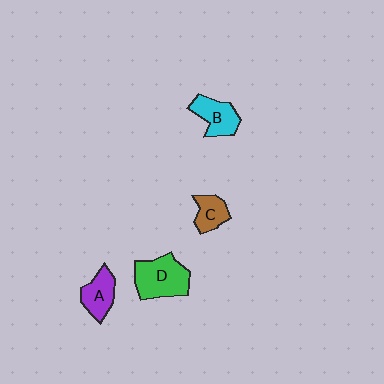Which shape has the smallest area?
Shape C (brown).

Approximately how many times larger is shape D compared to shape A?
Approximately 1.5 times.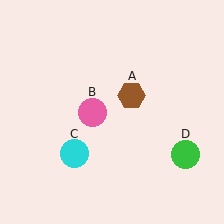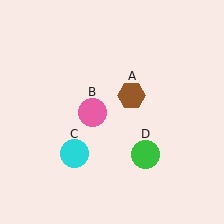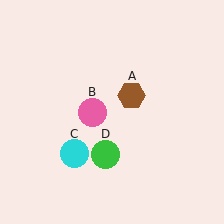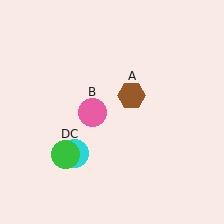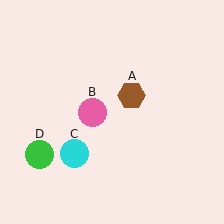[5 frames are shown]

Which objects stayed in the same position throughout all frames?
Brown hexagon (object A) and pink circle (object B) and cyan circle (object C) remained stationary.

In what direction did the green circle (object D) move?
The green circle (object D) moved left.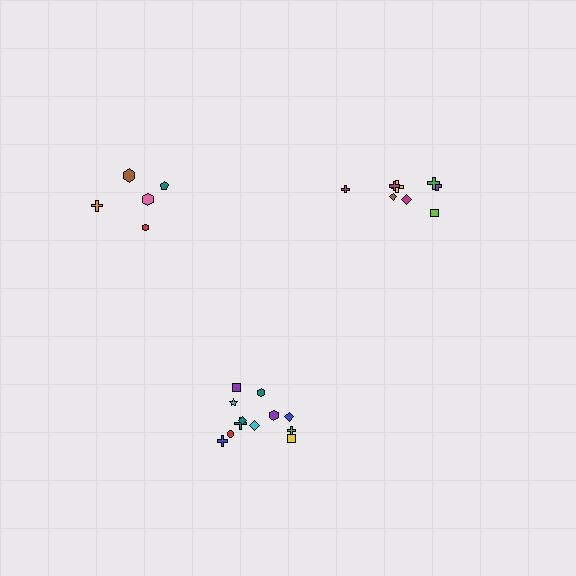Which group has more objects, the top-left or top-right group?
The top-right group.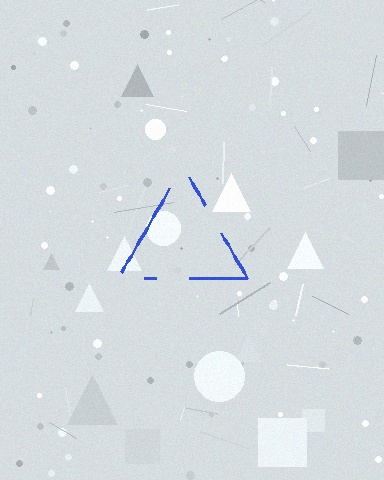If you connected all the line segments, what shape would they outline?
They would outline a triangle.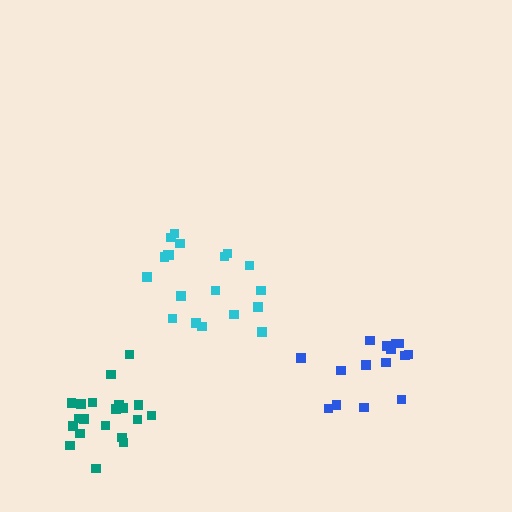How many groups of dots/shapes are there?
There are 3 groups.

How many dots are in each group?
Group 1: 19 dots, Group 2: 20 dots, Group 3: 15 dots (54 total).